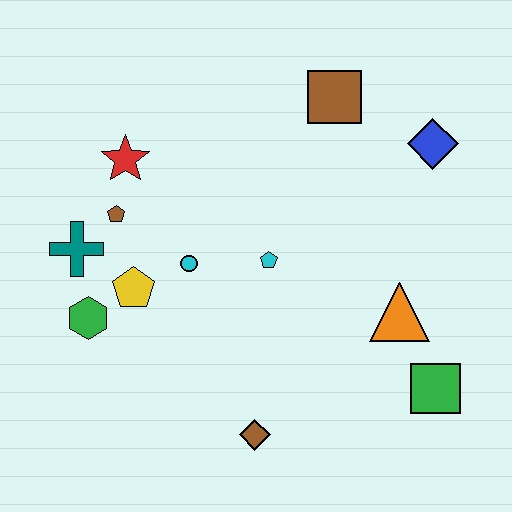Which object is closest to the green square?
The orange triangle is closest to the green square.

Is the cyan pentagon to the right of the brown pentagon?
Yes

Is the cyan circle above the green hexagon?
Yes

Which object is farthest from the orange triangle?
The teal cross is farthest from the orange triangle.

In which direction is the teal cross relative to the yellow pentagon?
The teal cross is to the left of the yellow pentagon.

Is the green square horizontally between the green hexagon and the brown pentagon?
No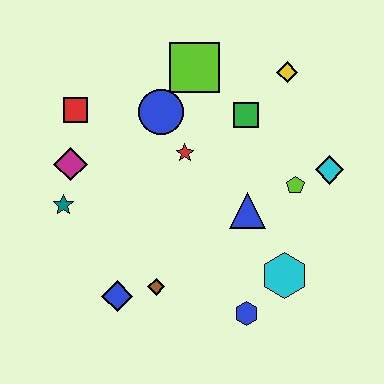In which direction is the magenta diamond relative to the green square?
The magenta diamond is to the left of the green square.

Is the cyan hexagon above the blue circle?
No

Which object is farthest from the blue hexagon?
The red square is farthest from the blue hexagon.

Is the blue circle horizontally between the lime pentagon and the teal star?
Yes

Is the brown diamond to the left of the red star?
Yes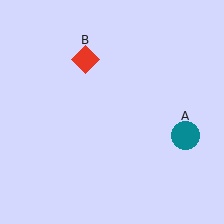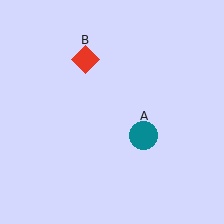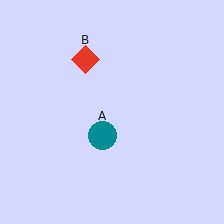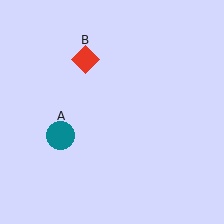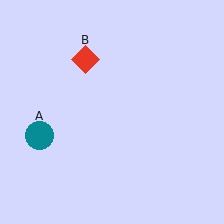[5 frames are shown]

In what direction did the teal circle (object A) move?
The teal circle (object A) moved left.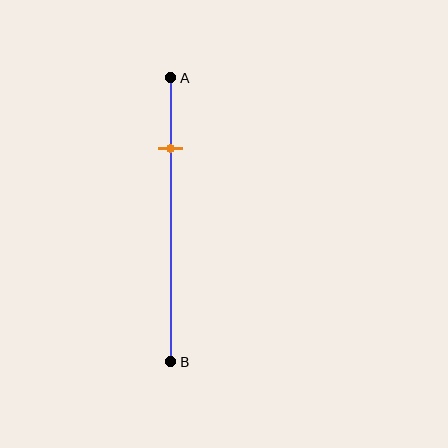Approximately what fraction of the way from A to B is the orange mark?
The orange mark is approximately 25% of the way from A to B.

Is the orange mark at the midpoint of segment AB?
No, the mark is at about 25% from A, not at the 50% midpoint.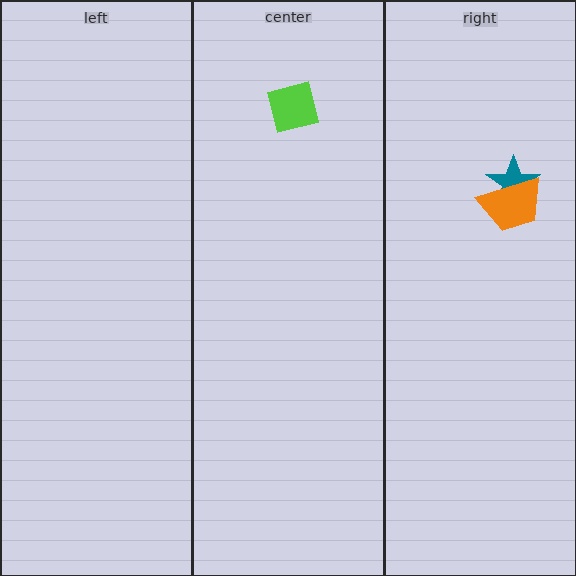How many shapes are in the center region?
1.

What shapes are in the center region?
The lime square.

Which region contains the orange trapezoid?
The right region.